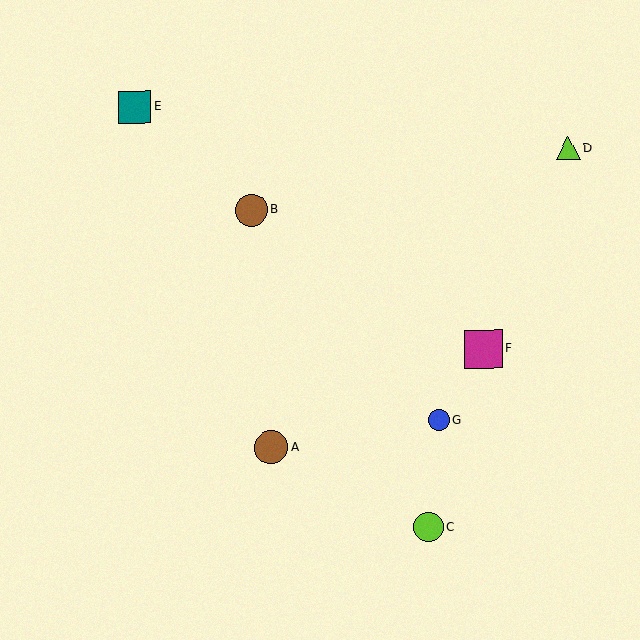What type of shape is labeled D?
Shape D is a lime triangle.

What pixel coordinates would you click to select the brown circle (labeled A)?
Click at (271, 447) to select the brown circle A.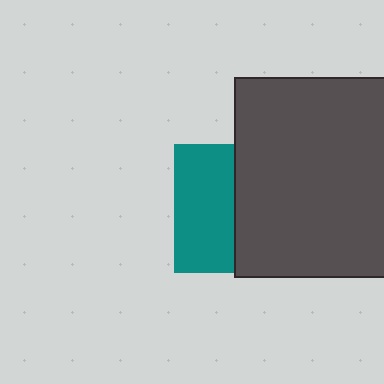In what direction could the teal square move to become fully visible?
The teal square could move left. That would shift it out from behind the dark gray square entirely.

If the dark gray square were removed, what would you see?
You would see the complete teal square.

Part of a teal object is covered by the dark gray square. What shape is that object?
It is a square.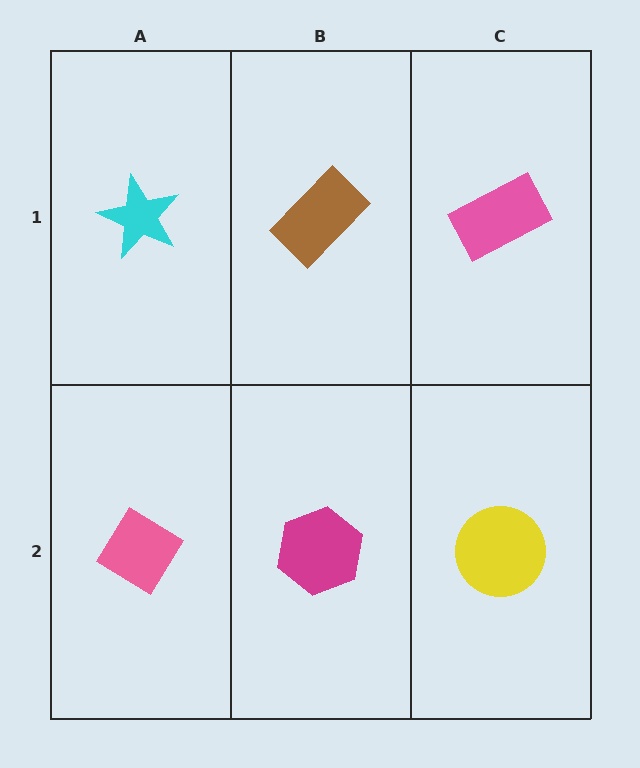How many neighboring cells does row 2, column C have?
2.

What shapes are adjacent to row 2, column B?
A brown rectangle (row 1, column B), a pink diamond (row 2, column A), a yellow circle (row 2, column C).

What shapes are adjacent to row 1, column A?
A pink diamond (row 2, column A), a brown rectangle (row 1, column B).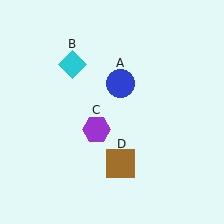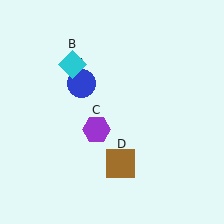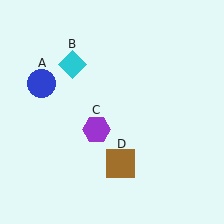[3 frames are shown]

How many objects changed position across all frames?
1 object changed position: blue circle (object A).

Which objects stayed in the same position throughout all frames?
Cyan diamond (object B) and purple hexagon (object C) and brown square (object D) remained stationary.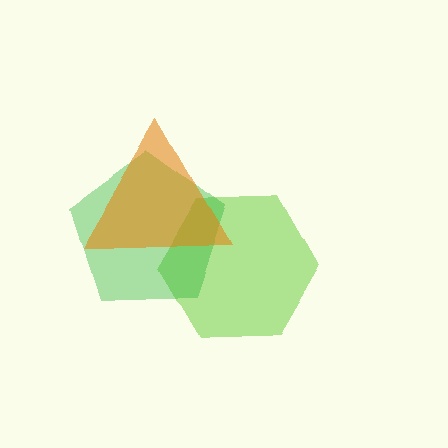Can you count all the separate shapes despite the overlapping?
Yes, there are 3 separate shapes.